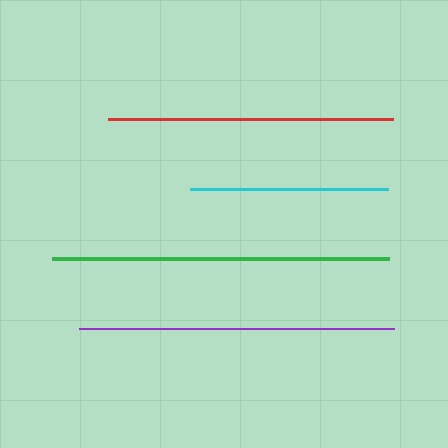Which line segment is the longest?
The green line is the longest at approximately 337 pixels.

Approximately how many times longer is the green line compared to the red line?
The green line is approximately 1.2 times the length of the red line.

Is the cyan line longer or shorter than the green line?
The green line is longer than the cyan line.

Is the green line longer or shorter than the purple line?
The green line is longer than the purple line.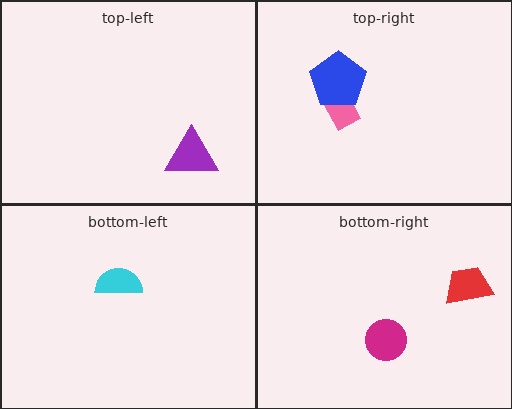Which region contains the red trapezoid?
The bottom-right region.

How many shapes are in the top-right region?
2.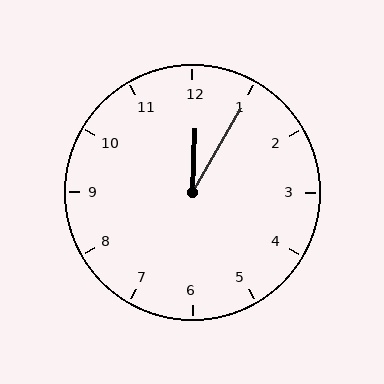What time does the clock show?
12:05.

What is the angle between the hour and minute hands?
Approximately 28 degrees.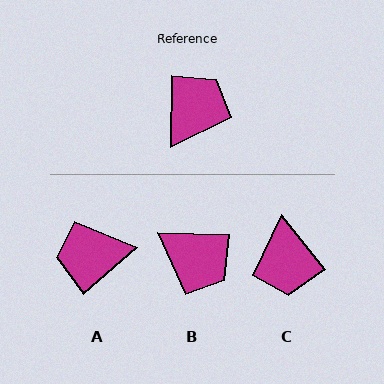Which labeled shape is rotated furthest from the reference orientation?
C, about 141 degrees away.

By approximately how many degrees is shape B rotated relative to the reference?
Approximately 91 degrees clockwise.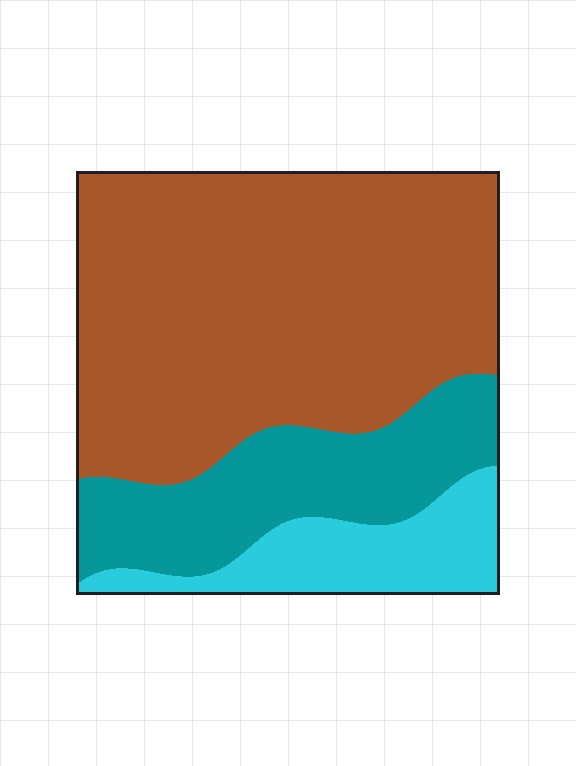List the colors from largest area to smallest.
From largest to smallest: brown, teal, cyan.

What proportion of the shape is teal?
Teal takes up about one quarter (1/4) of the shape.